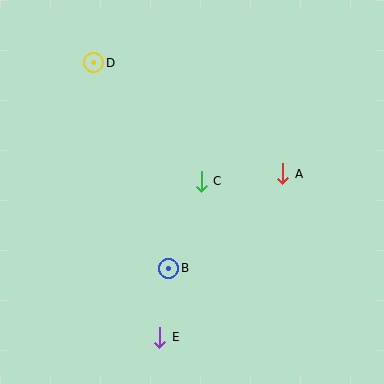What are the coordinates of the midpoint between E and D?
The midpoint between E and D is at (127, 200).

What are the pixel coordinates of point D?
Point D is at (94, 63).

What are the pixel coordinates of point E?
Point E is at (160, 337).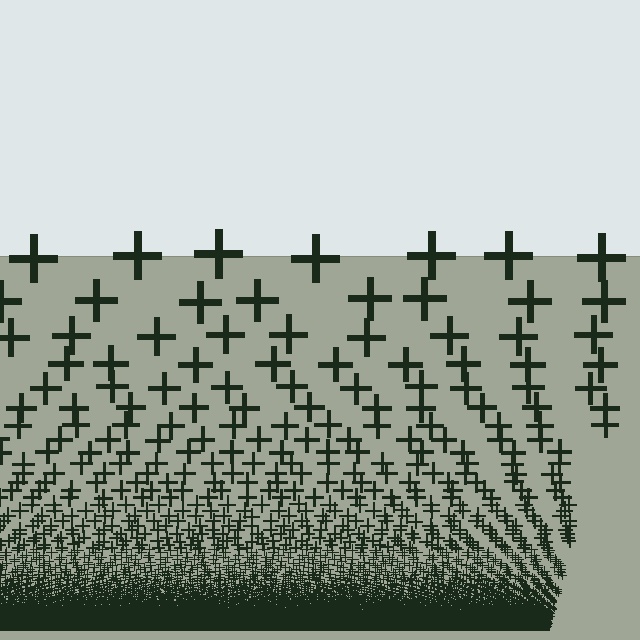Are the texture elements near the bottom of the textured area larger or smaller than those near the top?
Smaller. The gradient is inverted — elements near the bottom are smaller and denser.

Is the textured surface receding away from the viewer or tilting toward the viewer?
The surface appears to tilt toward the viewer. Texture elements get larger and sparser toward the top.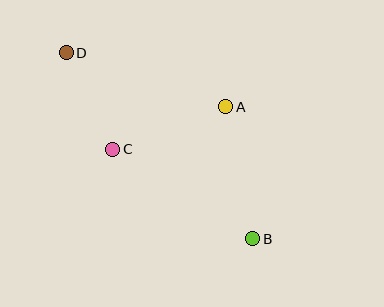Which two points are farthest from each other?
Points B and D are farthest from each other.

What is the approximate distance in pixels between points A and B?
The distance between A and B is approximately 135 pixels.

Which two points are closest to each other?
Points C and D are closest to each other.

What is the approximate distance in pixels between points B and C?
The distance between B and C is approximately 166 pixels.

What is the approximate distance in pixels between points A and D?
The distance between A and D is approximately 168 pixels.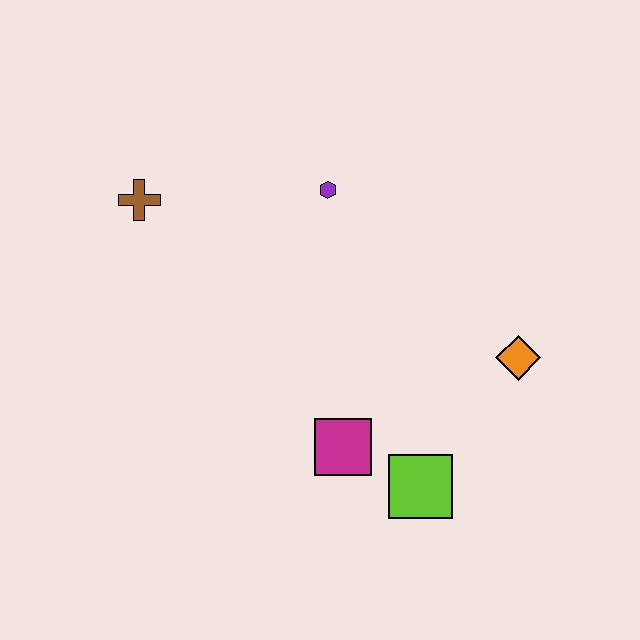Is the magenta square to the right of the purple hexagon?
Yes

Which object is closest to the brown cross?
The purple hexagon is closest to the brown cross.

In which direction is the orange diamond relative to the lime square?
The orange diamond is above the lime square.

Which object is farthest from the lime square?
The brown cross is farthest from the lime square.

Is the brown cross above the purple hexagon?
No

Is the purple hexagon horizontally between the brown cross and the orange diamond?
Yes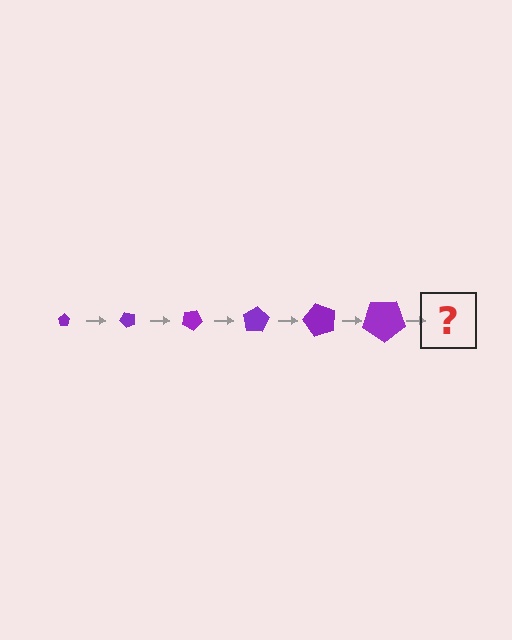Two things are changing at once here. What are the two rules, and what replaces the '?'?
The two rules are that the pentagon grows larger each step and it rotates 50 degrees each step. The '?' should be a pentagon, larger than the previous one and rotated 300 degrees from the start.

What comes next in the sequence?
The next element should be a pentagon, larger than the previous one and rotated 300 degrees from the start.